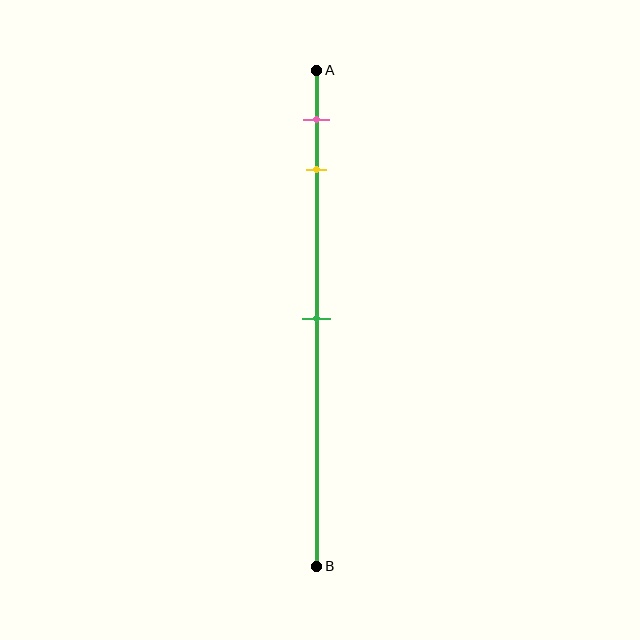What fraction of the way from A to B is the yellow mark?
The yellow mark is approximately 20% (0.2) of the way from A to B.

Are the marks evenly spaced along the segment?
No, the marks are not evenly spaced.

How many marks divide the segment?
There are 3 marks dividing the segment.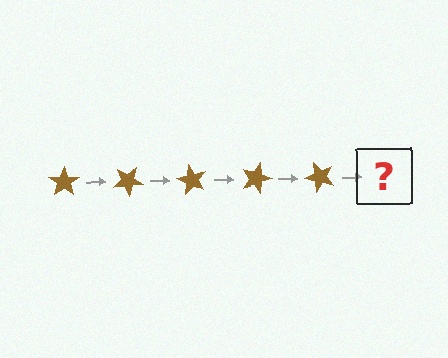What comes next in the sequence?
The next element should be a brown star rotated 150 degrees.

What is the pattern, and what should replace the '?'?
The pattern is that the star rotates 30 degrees each step. The '?' should be a brown star rotated 150 degrees.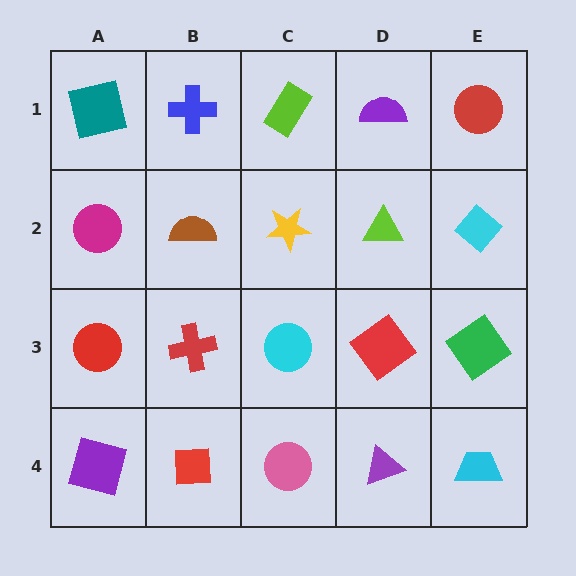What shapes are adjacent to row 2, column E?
A red circle (row 1, column E), a green diamond (row 3, column E), a lime triangle (row 2, column D).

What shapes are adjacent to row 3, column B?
A brown semicircle (row 2, column B), a red square (row 4, column B), a red circle (row 3, column A), a cyan circle (row 3, column C).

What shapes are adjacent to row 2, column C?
A lime rectangle (row 1, column C), a cyan circle (row 3, column C), a brown semicircle (row 2, column B), a lime triangle (row 2, column D).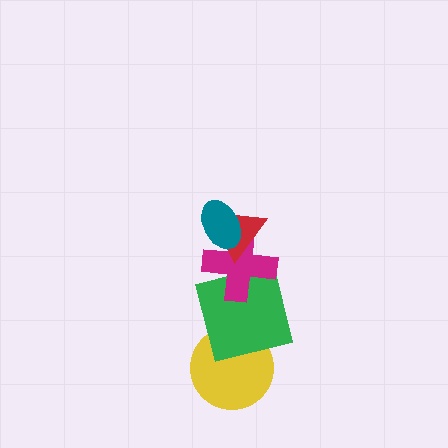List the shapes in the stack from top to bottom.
From top to bottom: the teal ellipse, the red triangle, the magenta cross, the green square, the yellow circle.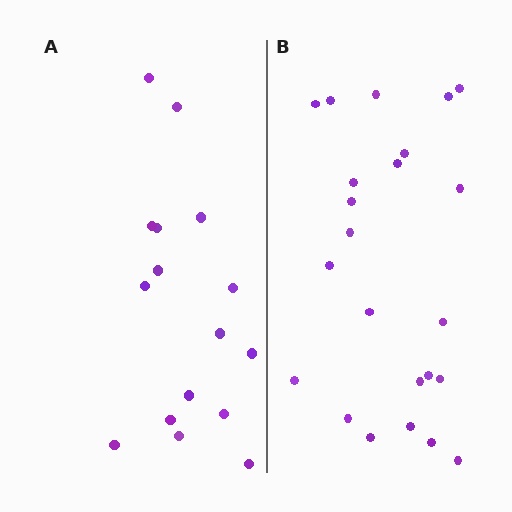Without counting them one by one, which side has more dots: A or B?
Region B (the right region) has more dots.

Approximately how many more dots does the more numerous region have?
Region B has roughly 8 or so more dots than region A.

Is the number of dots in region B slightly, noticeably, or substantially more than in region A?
Region B has noticeably more, but not dramatically so. The ratio is roughly 1.4 to 1.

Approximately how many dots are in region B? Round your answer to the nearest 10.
About 20 dots. (The exact count is 23, which rounds to 20.)